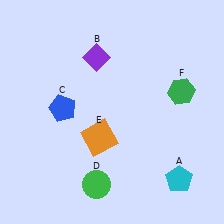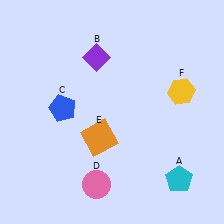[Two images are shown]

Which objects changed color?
D changed from green to pink. F changed from green to yellow.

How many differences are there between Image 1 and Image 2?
There are 2 differences between the two images.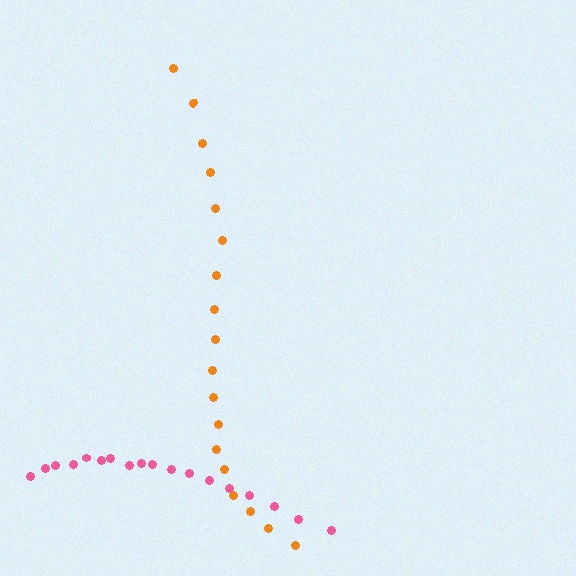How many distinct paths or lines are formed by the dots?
There are 2 distinct paths.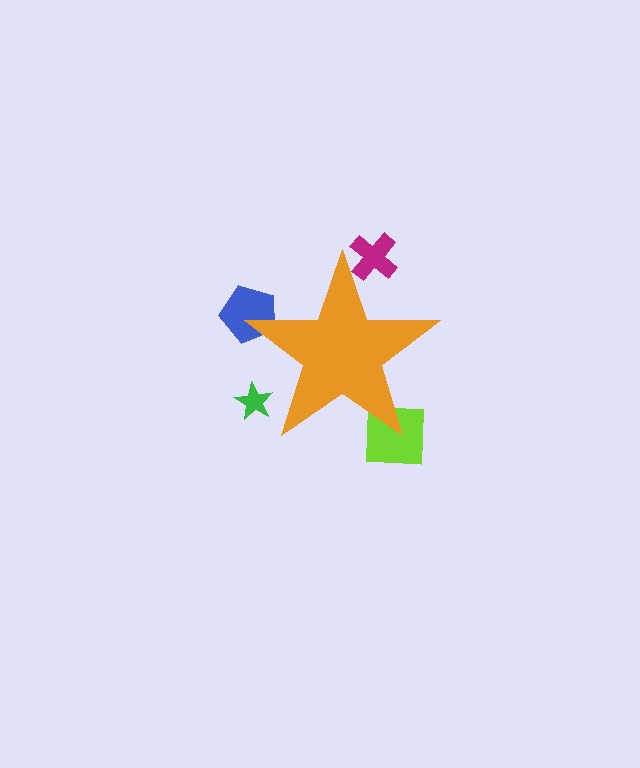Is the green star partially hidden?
Yes, the green star is partially hidden behind the orange star.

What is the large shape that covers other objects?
An orange star.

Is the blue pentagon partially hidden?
Yes, the blue pentagon is partially hidden behind the orange star.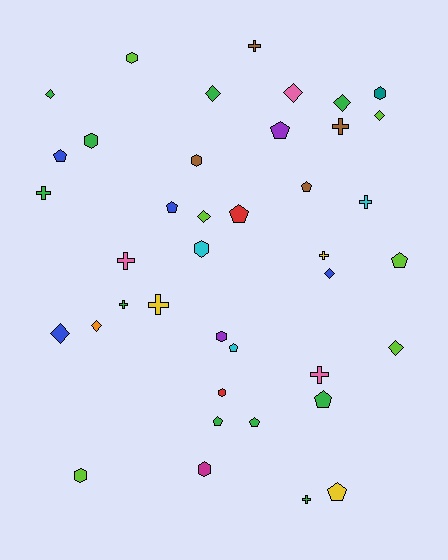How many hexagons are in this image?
There are 9 hexagons.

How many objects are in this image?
There are 40 objects.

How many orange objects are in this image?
There is 1 orange object.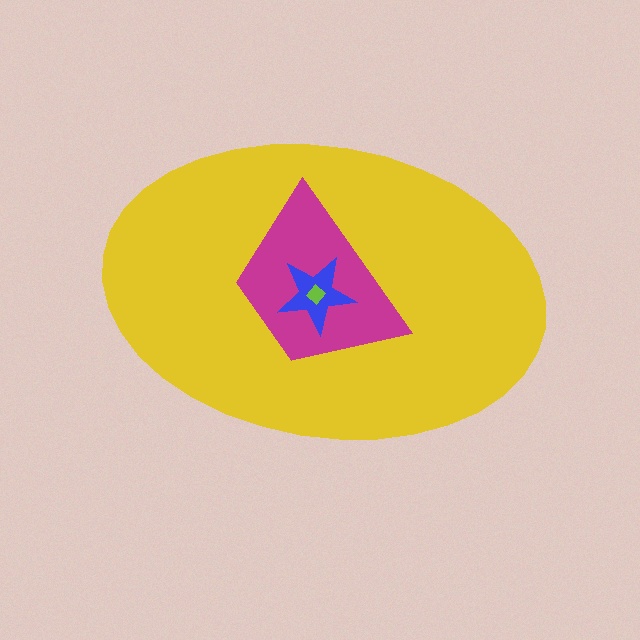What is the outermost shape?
The yellow ellipse.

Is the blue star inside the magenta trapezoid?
Yes.